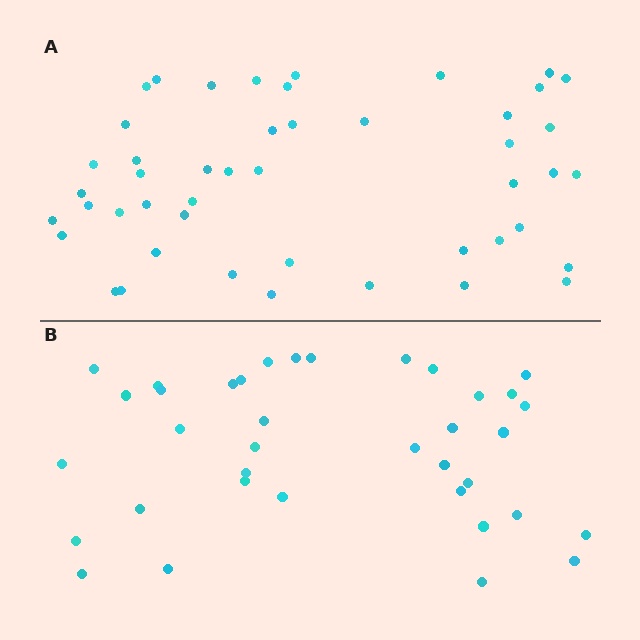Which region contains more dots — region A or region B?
Region A (the top region) has more dots.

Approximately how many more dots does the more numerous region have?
Region A has roughly 10 or so more dots than region B.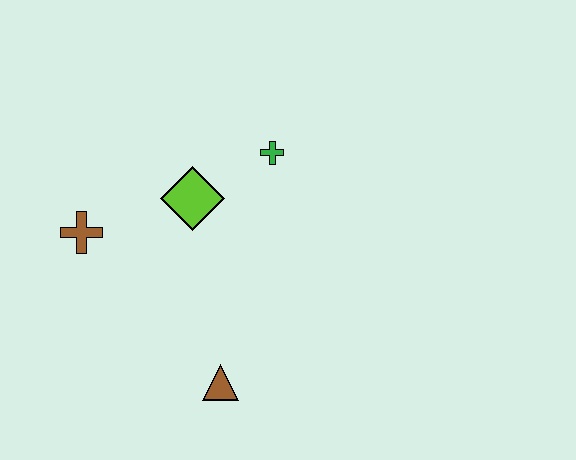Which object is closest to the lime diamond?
The green cross is closest to the lime diamond.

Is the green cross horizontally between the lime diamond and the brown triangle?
No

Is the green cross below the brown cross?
No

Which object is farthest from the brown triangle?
The green cross is farthest from the brown triangle.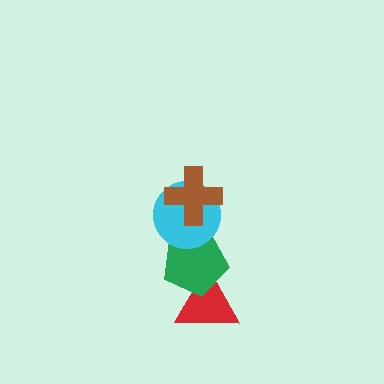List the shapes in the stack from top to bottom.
From top to bottom: the brown cross, the cyan circle, the green pentagon, the red triangle.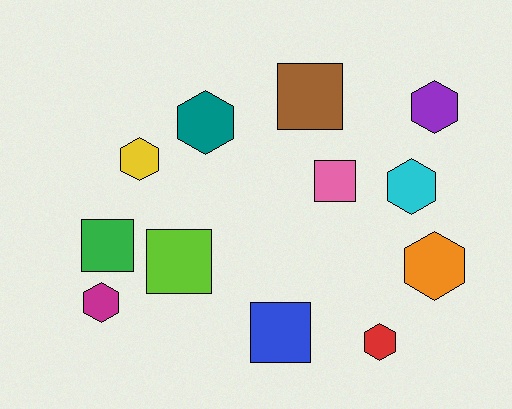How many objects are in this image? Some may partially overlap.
There are 12 objects.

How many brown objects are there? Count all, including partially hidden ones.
There is 1 brown object.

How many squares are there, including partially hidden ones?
There are 5 squares.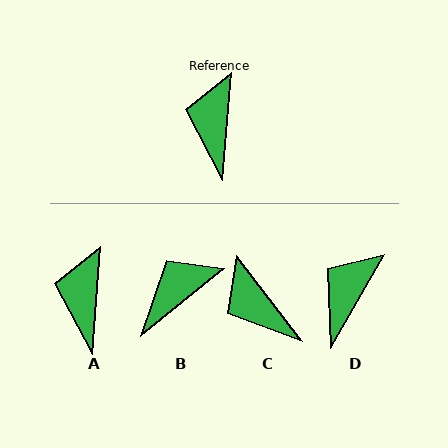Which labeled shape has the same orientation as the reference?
A.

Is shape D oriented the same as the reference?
No, it is off by about 25 degrees.